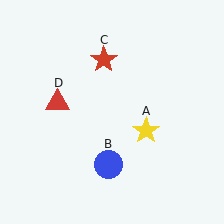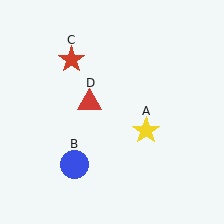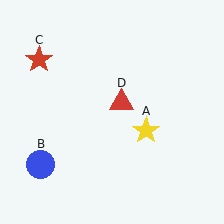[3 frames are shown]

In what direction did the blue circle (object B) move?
The blue circle (object B) moved left.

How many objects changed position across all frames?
3 objects changed position: blue circle (object B), red star (object C), red triangle (object D).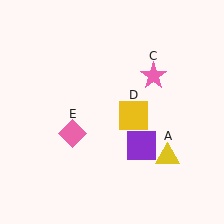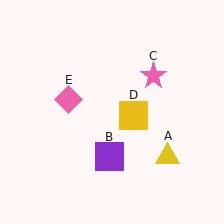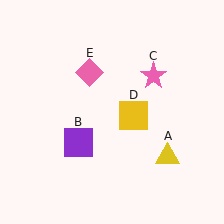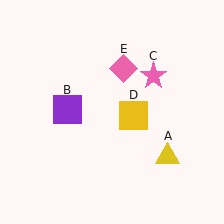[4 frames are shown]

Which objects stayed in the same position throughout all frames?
Yellow triangle (object A) and pink star (object C) and yellow square (object D) remained stationary.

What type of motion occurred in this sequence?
The purple square (object B), pink diamond (object E) rotated clockwise around the center of the scene.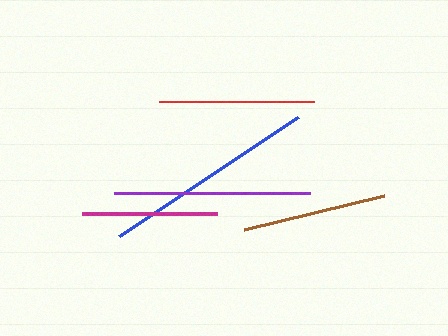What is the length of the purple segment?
The purple segment is approximately 196 pixels long.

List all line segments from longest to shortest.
From longest to shortest: blue, purple, red, brown, magenta.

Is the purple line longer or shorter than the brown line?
The purple line is longer than the brown line.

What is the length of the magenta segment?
The magenta segment is approximately 134 pixels long.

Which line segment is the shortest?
The magenta line is the shortest at approximately 134 pixels.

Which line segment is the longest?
The blue line is the longest at approximately 214 pixels.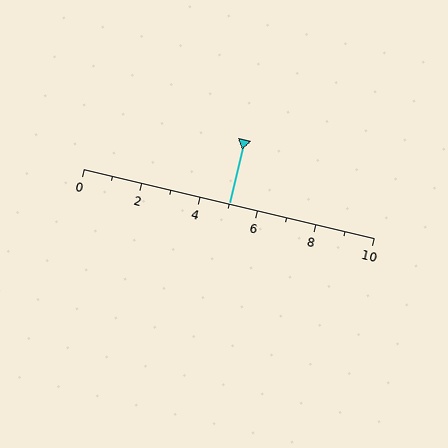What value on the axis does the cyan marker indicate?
The marker indicates approximately 5.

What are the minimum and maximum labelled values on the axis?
The axis runs from 0 to 10.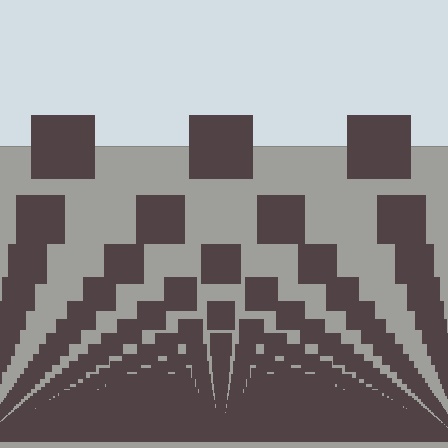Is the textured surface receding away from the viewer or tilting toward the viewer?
The surface appears to tilt toward the viewer. Texture elements get larger and sparser toward the top.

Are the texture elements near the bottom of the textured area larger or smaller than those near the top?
Smaller. The gradient is inverted — elements near the bottom are smaller and denser.